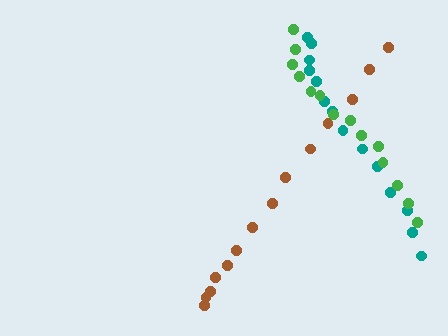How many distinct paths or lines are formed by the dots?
There are 3 distinct paths.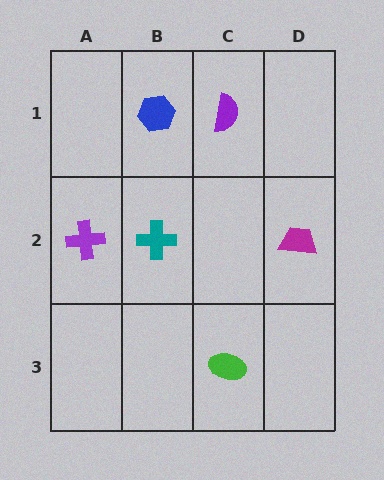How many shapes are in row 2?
3 shapes.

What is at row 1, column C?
A purple semicircle.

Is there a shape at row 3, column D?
No, that cell is empty.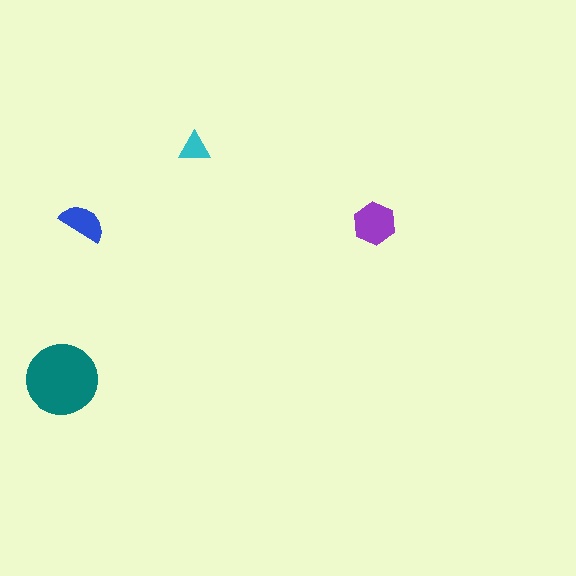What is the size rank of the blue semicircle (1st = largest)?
3rd.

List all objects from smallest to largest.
The cyan triangle, the blue semicircle, the purple hexagon, the teal circle.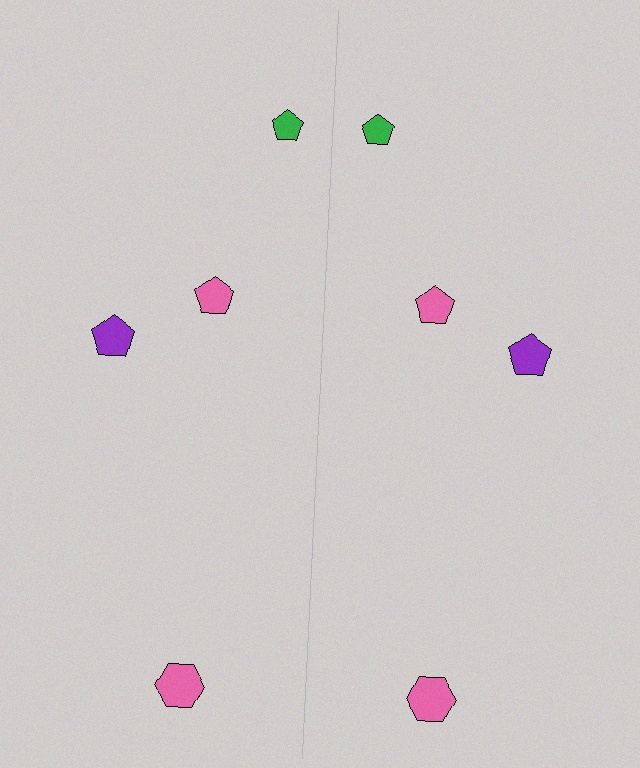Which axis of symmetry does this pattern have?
The pattern has a vertical axis of symmetry running through the center of the image.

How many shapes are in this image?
There are 8 shapes in this image.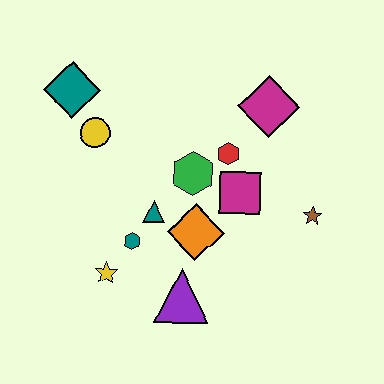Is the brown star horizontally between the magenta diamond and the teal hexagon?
No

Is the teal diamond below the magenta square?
No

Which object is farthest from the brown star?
The teal diamond is farthest from the brown star.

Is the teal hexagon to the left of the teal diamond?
No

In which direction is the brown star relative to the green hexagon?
The brown star is to the right of the green hexagon.